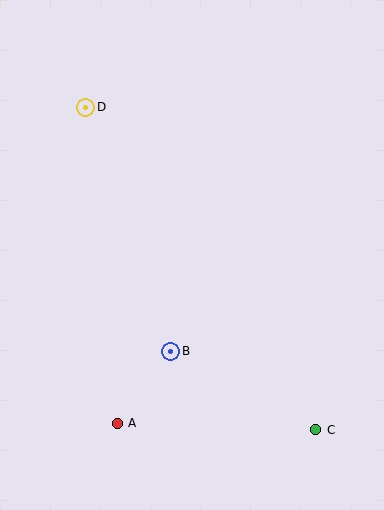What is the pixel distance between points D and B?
The distance between D and B is 259 pixels.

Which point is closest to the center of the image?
Point B at (171, 351) is closest to the center.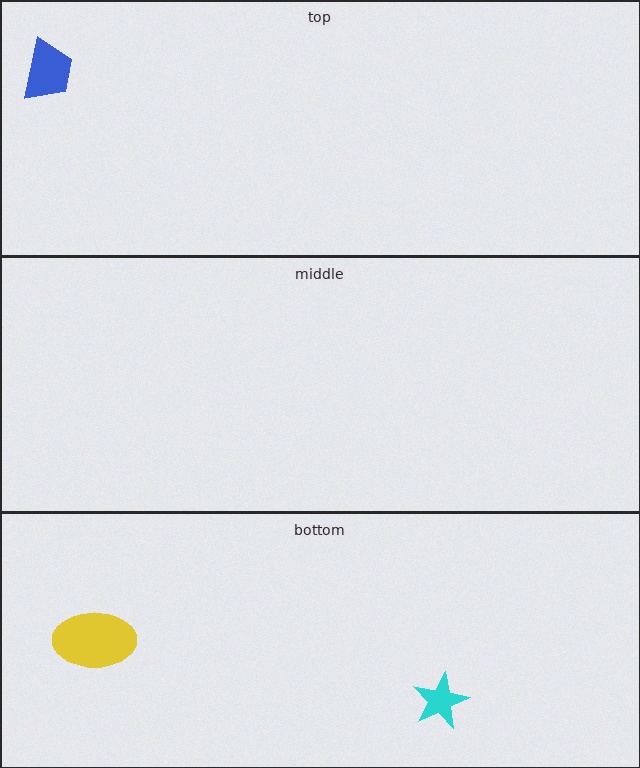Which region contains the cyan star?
The bottom region.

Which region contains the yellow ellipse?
The bottom region.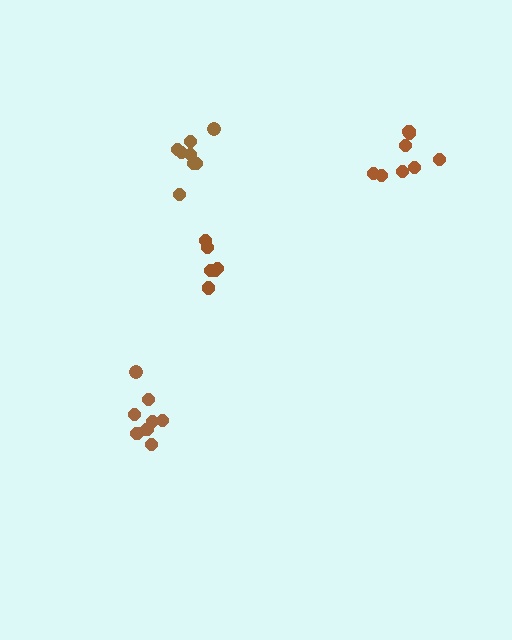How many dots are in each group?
Group 1: 6 dots, Group 2: 8 dots, Group 3: 8 dots, Group 4: 8 dots (30 total).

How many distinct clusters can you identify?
There are 4 distinct clusters.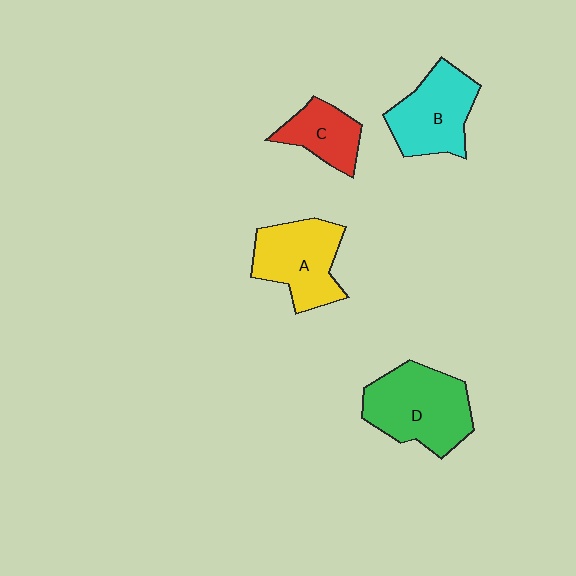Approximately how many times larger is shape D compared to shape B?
Approximately 1.2 times.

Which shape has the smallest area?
Shape C (red).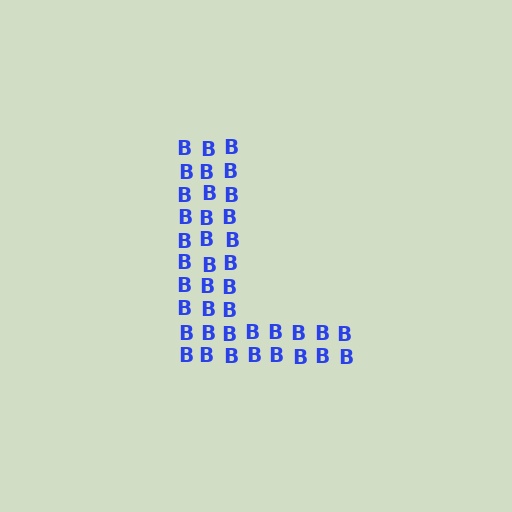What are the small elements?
The small elements are letter B's.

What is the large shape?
The large shape is the letter L.